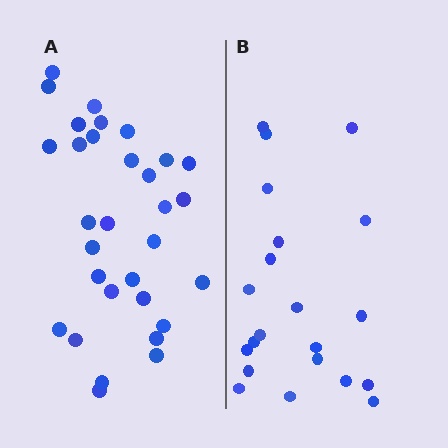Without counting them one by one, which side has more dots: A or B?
Region A (the left region) has more dots.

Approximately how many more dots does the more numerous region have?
Region A has roughly 10 or so more dots than region B.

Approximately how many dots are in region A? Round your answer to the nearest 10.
About 30 dots. (The exact count is 31, which rounds to 30.)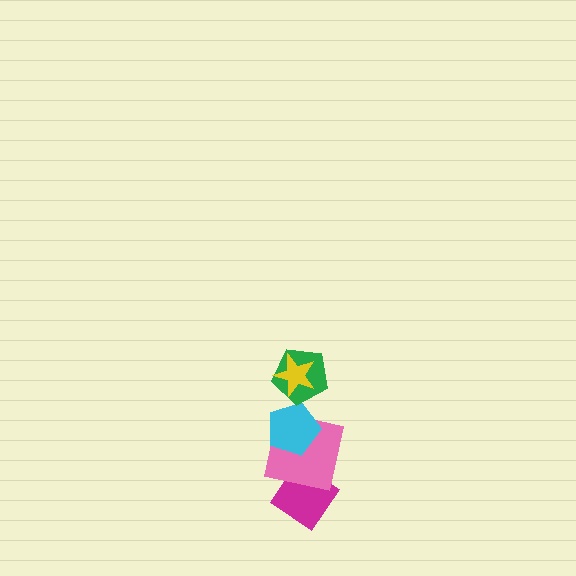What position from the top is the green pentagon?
The green pentagon is 2nd from the top.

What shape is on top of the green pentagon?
The yellow star is on top of the green pentagon.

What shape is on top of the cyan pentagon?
The green pentagon is on top of the cyan pentagon.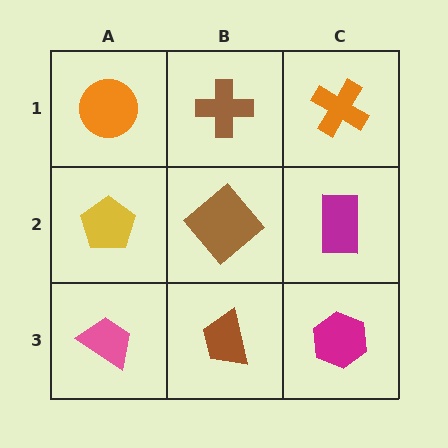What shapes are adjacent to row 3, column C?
A magenta rectangle (row 2, column C), a brown trapezoid (row 3, column B).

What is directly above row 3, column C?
A magenta rectangle.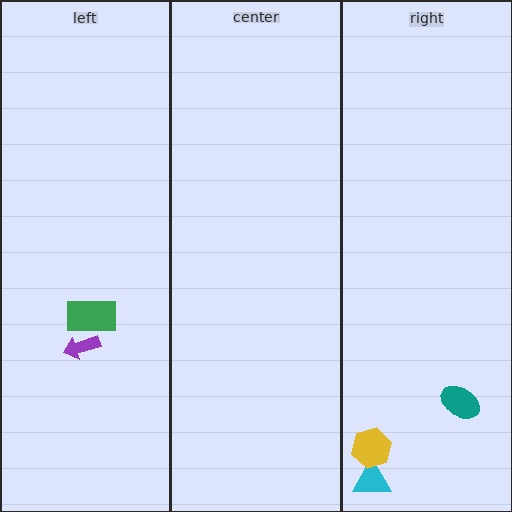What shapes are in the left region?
The purple arrow, the green rectangle.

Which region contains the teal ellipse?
The right region.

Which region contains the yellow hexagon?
The right region.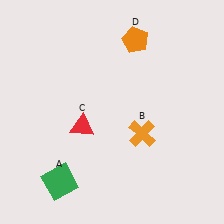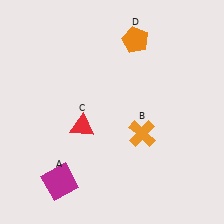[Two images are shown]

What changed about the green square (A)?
In Image 1, A is green. In Image 2, it changed to magenta.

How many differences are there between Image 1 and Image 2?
There is 1 difference between the two images.